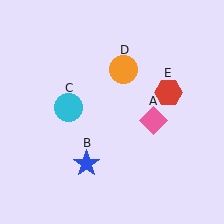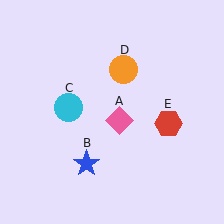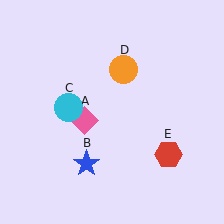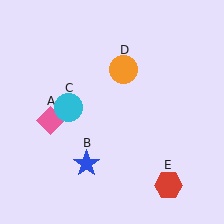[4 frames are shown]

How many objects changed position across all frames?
2 objects changed position: pink diamond (object A), red hexagon (object E).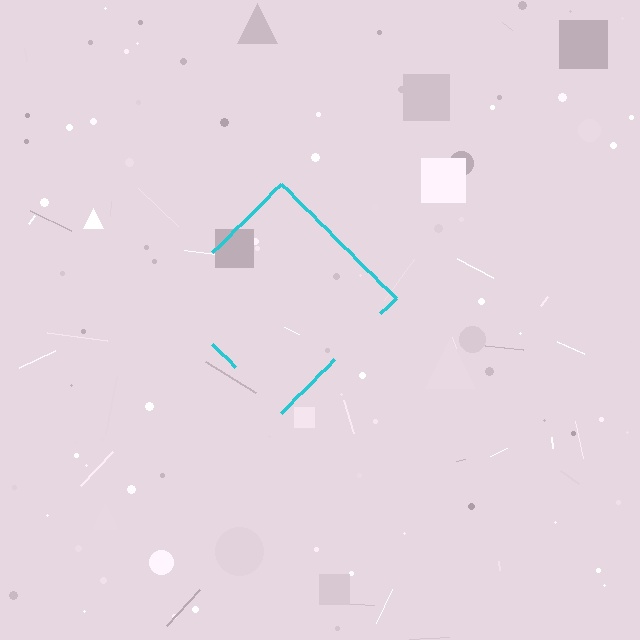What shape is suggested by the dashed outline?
The dashed outline suggests a diamond.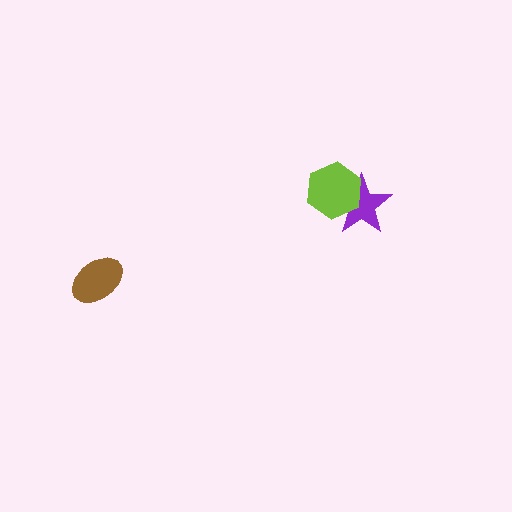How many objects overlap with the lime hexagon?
1 object overlaps with the lime hexagon.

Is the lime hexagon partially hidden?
No, no other shape covers it.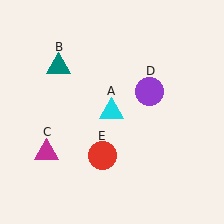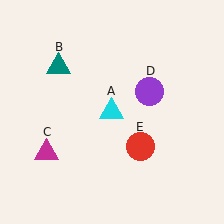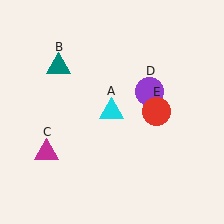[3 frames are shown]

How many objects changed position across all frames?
1 object changed position: red circle (object E).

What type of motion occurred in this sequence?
The red circle (object E) rotated counterclockwise around the center of the scene.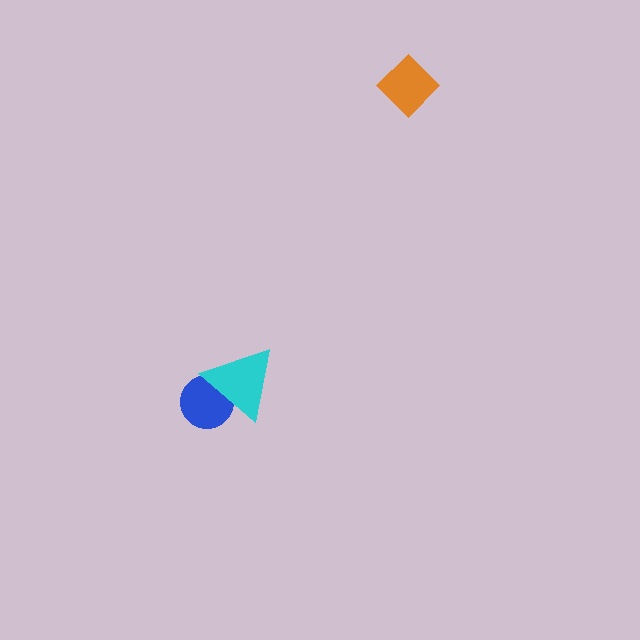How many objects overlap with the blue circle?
1 object overlaps with the blue circle.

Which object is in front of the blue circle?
The cyan triangle is in front of the blue circle.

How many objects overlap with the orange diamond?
0 objects overlap with the orange diamond.